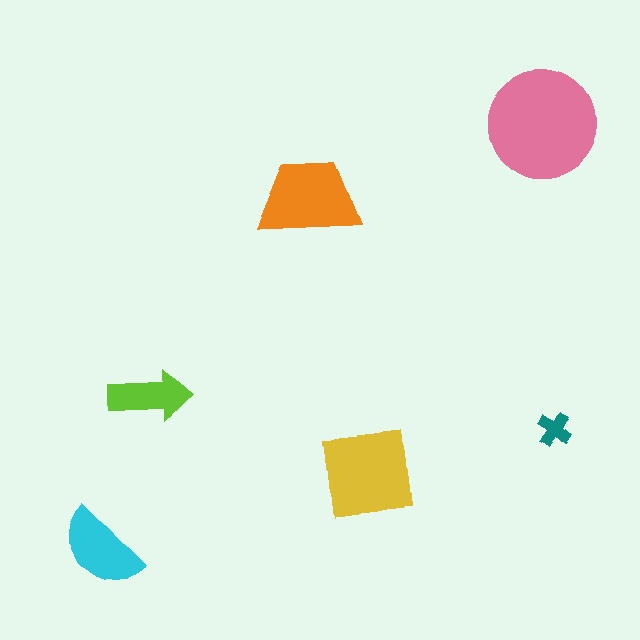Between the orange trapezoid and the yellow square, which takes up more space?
The yellow square.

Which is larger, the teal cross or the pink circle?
The pink circle.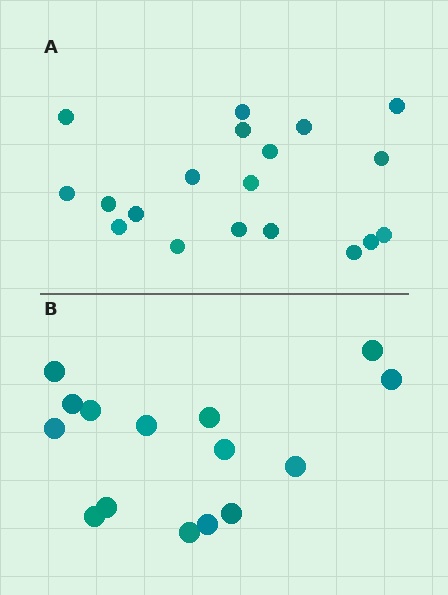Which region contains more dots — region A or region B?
Region A (the top region) has more dots.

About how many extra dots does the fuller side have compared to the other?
Region A has about 4 more dots than region B.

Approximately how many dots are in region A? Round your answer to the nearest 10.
About 20 dots. (The exact count is 19, which rounds to 20.)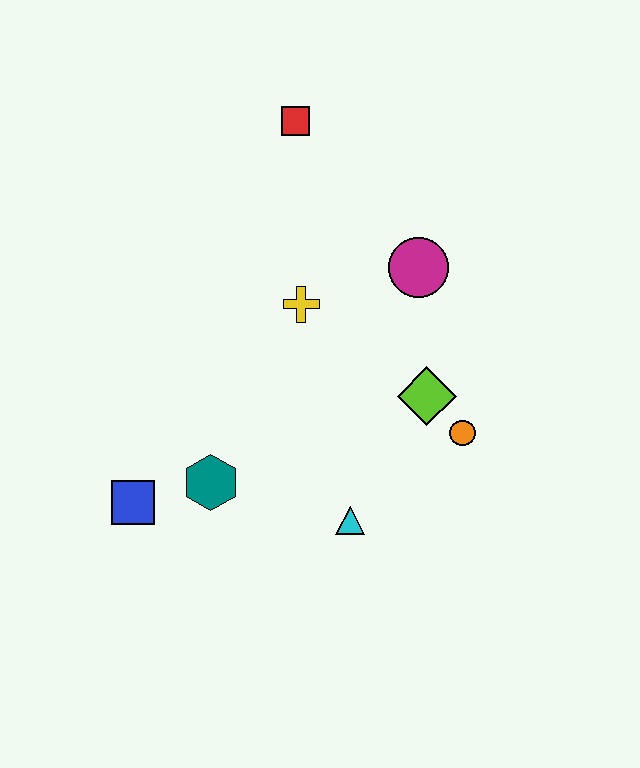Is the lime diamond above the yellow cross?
No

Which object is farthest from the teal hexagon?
The red square is farthest from the teal hexagon.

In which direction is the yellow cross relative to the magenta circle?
The yellow cross is to the left of the magenta circle.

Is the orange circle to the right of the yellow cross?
Yes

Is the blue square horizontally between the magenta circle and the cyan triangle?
No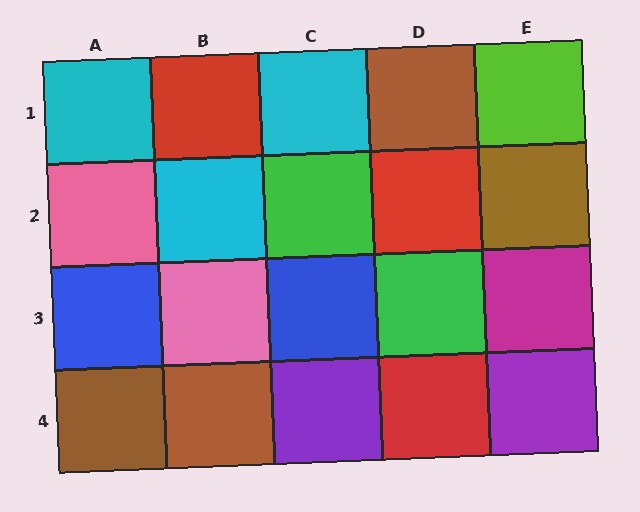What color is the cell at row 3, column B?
Pink.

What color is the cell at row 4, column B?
Brown.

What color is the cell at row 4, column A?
Brown.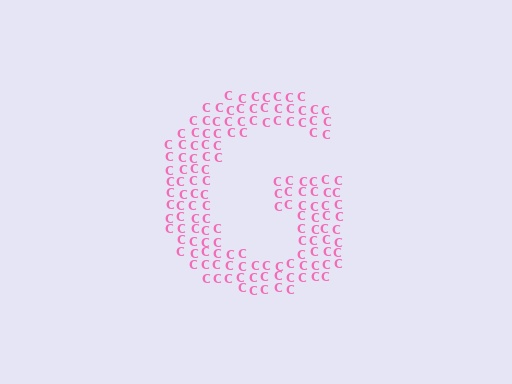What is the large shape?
The large shape is the letter G.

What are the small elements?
The small elements are letter C's.